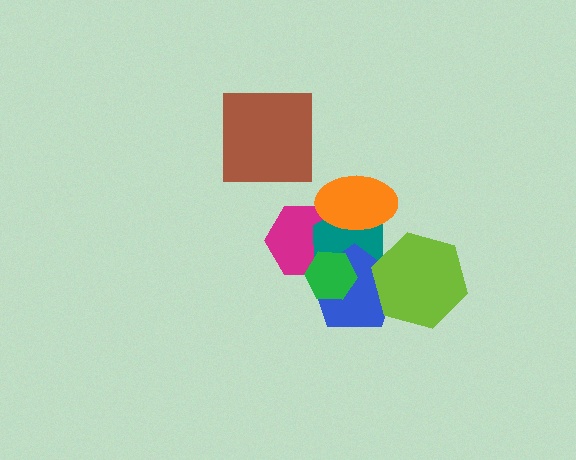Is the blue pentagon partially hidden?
Yes, it is partially covered by another shape.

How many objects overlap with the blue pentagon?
4 objects overlap with the blue pentagon.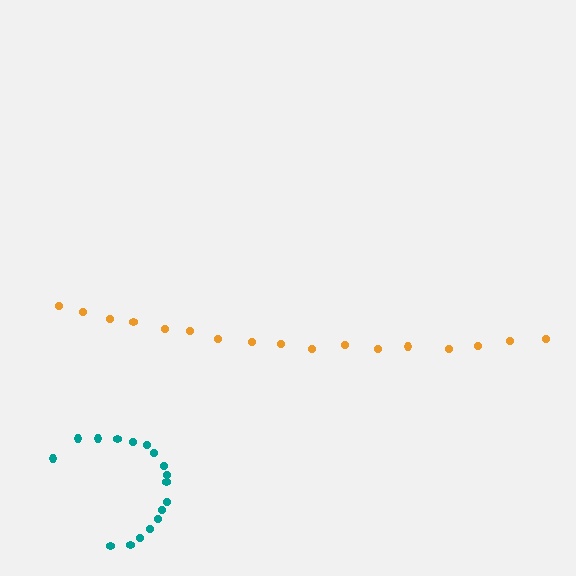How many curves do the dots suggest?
There are 2 distinct paths.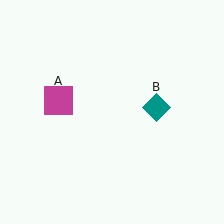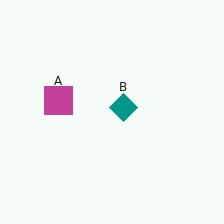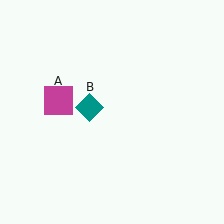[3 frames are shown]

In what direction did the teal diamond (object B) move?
The teal diamond (object B) moved left.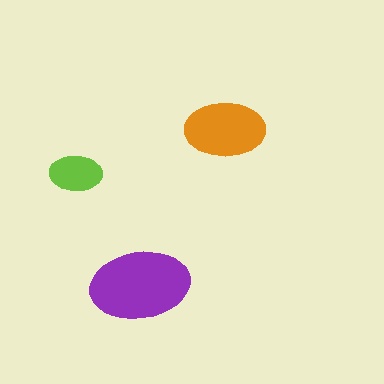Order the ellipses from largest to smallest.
the purple one, the orange one, the lime one.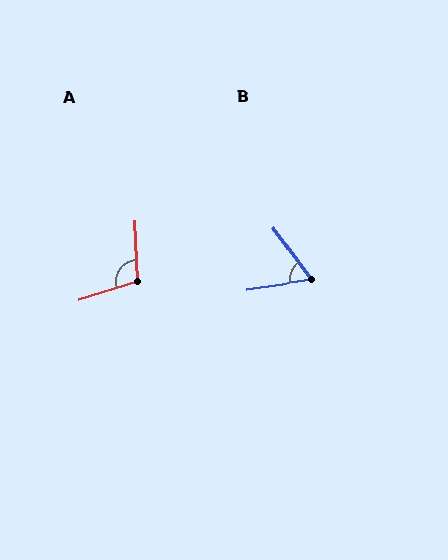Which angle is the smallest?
B, at approximately 62 degrees.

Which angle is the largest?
A, at approximately 105 degrees.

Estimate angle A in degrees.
Approximately 105 degrees.